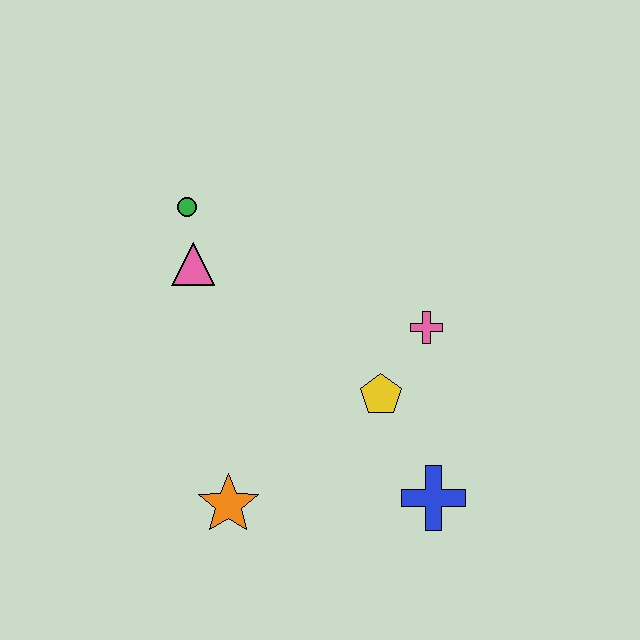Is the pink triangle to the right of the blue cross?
No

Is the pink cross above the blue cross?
Yes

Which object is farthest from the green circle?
The blue cross is farthest from the green circle.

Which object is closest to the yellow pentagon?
The pink cross is closest to the yellow pentagon.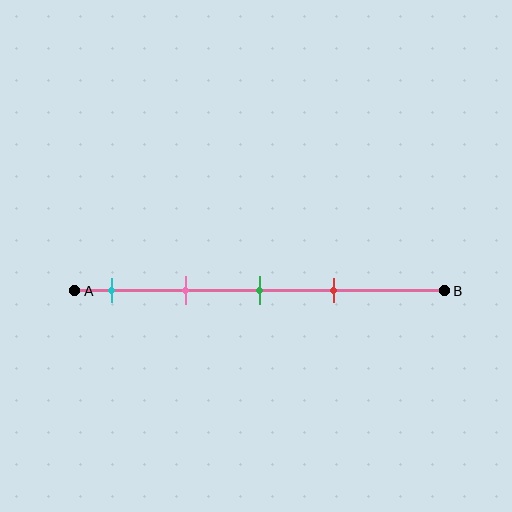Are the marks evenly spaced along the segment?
Yes, the marks are approximately evenly spaced.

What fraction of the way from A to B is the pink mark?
The pink mark is approximately 30% (0.3) of the way from A to B.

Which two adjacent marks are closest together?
The green and red marks are the closest adjacent pair.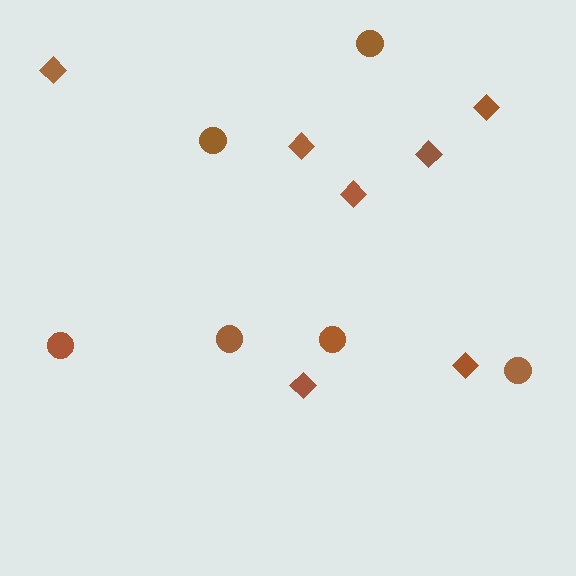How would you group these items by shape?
There are 2 groups: one group of diamonds (7) and one group of circles (6).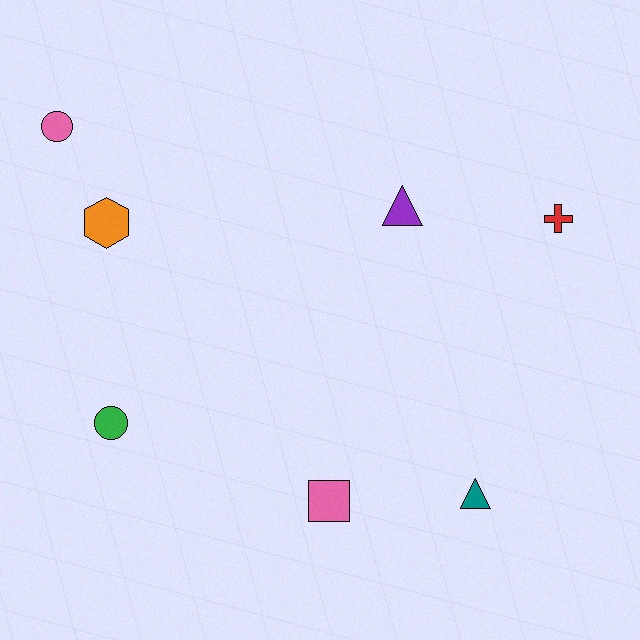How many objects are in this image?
There are 7 objects.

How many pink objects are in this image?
There are 2 pink objects.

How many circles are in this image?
There are 2 circles.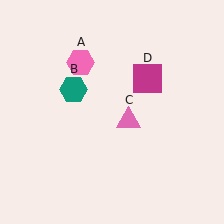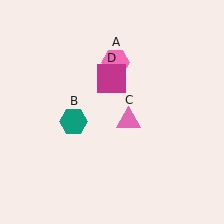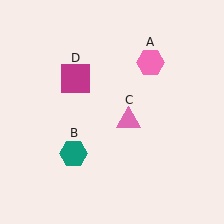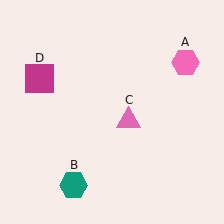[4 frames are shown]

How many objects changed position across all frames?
3 objects changed position: pink hexagon (object A), teal hexagon (object B), magenta square (object D).